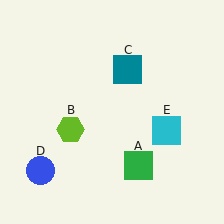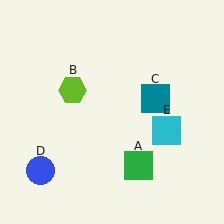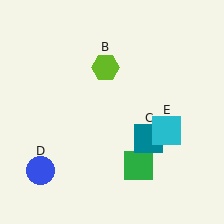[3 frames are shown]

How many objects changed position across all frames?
2 objects changed position: lime hexagon (object B), teal square (object C).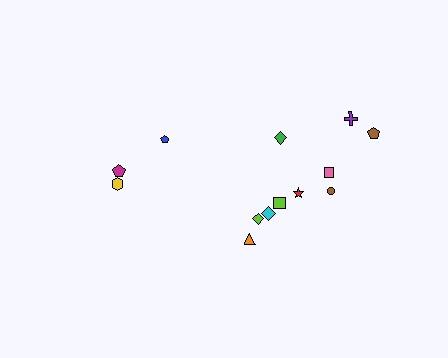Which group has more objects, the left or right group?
The right group.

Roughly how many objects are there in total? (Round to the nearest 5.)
Roughly 15 objects in total.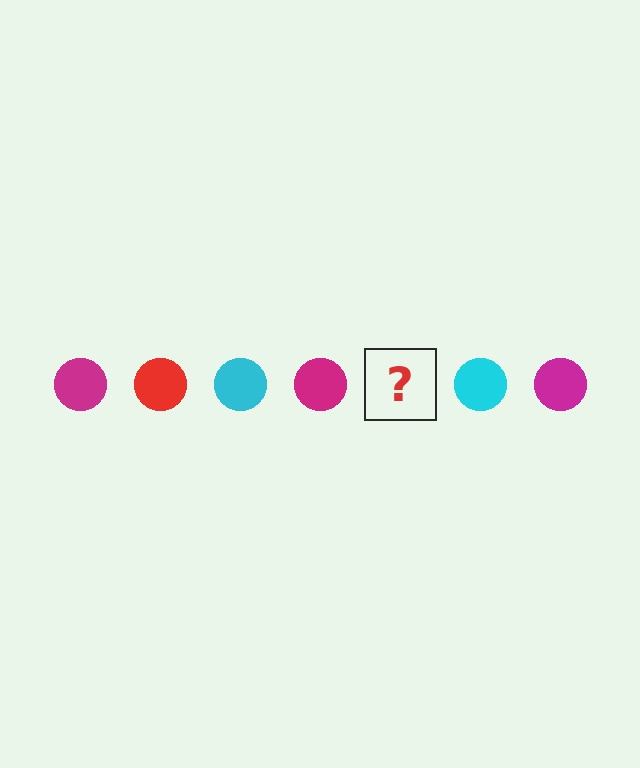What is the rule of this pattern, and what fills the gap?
The rule is that the pattern cycles through magenta, red, cyan circles. The gap should be filled with a red circle.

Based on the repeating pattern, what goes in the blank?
The blank should be a red circle.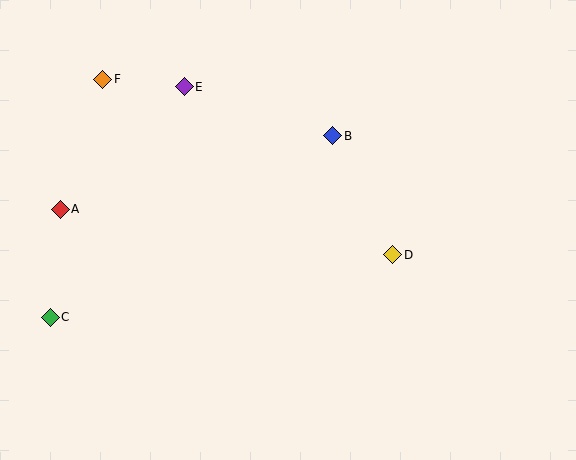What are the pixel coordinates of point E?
Point E is at (184, 87).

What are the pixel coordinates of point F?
Point F is at (103, 79).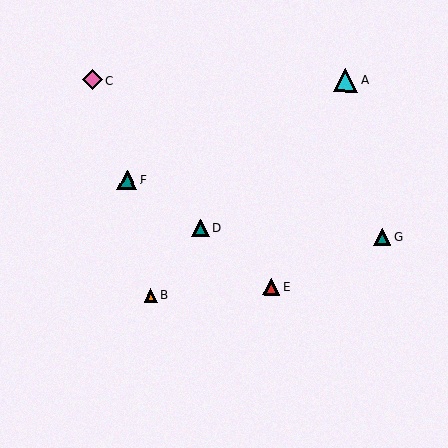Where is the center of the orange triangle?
The center of the orange triangle is at (151, 296).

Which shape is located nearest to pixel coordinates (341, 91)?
The cyan triangle (labeled A) at (346, 80) is nearest to that location.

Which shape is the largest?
The cyan triangle (labeled A) is the largest.